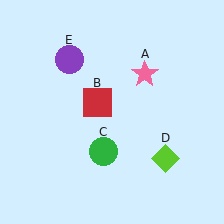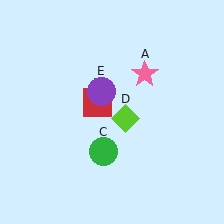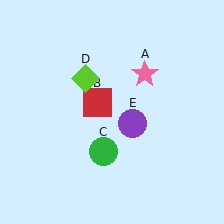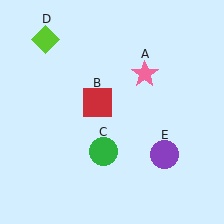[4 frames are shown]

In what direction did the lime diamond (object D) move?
The lime diamond (object D) moved up and to the left.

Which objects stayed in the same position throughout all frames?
Pink star (object A) and red square (object B) and green circle (object C) remained stationary.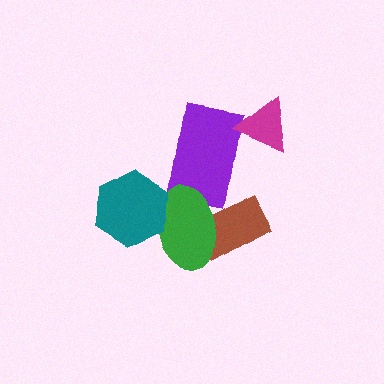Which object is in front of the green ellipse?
The teal hexagon is in front of the green ellipse.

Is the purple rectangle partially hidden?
Yes, it is partially covered by another shape.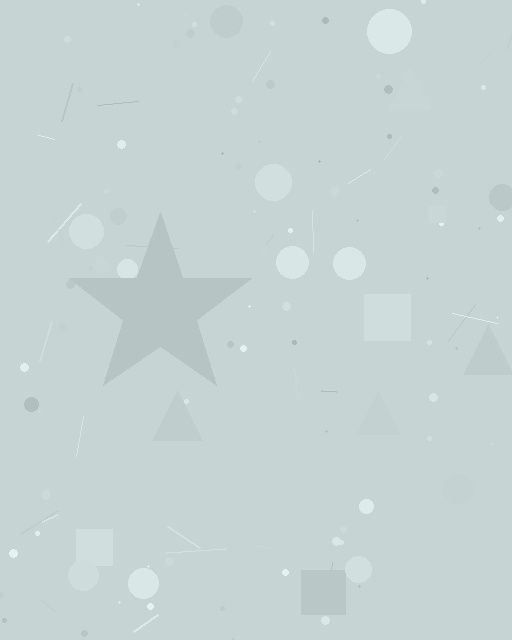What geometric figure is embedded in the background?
A star is embedded in the background.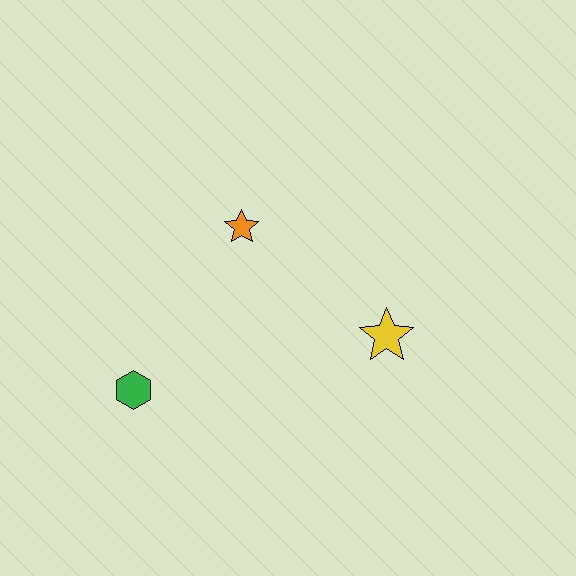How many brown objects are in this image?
There are no brown objects.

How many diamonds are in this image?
There are no diamonds.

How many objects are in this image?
There are 3 objects.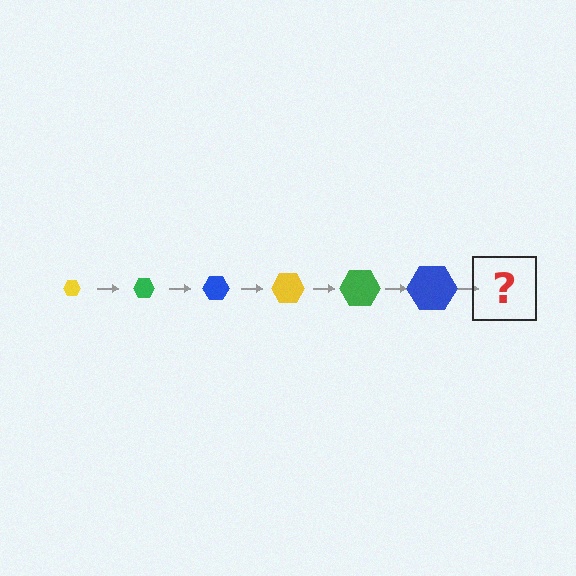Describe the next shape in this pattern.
It should be a yellow hexagon, larger than the previous one.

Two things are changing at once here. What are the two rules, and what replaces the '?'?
The two rules are that the hexagon grows larger each step and the color cycles through yellow, green, and blue. The '?' should be a yellow hexagon, larger than the previous one.